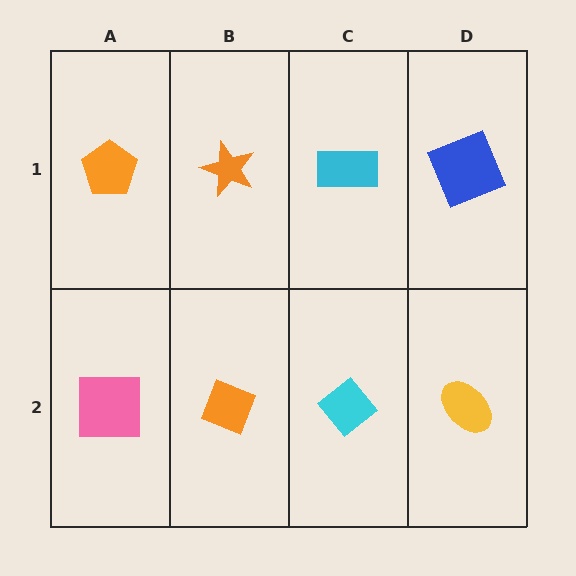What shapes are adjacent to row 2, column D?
A blue square (row 1, column D), a cyan diamond (row 2, column C).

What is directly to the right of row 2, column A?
An orange diamond.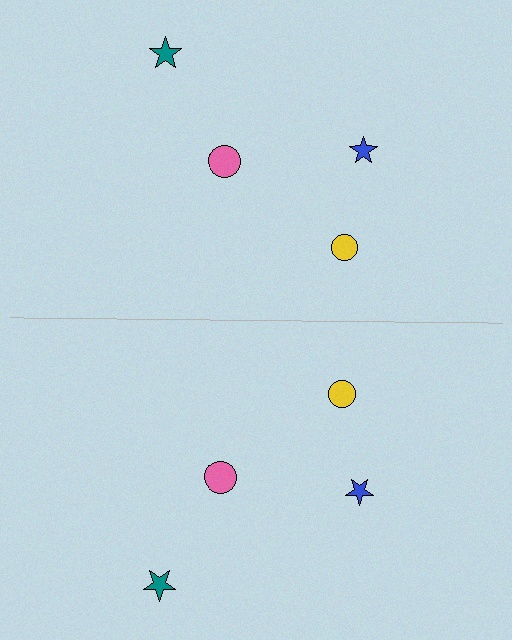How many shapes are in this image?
There are 8 shapes in this image.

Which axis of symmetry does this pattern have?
The pattern has a horizontal axis of symmetry running through the center of the image.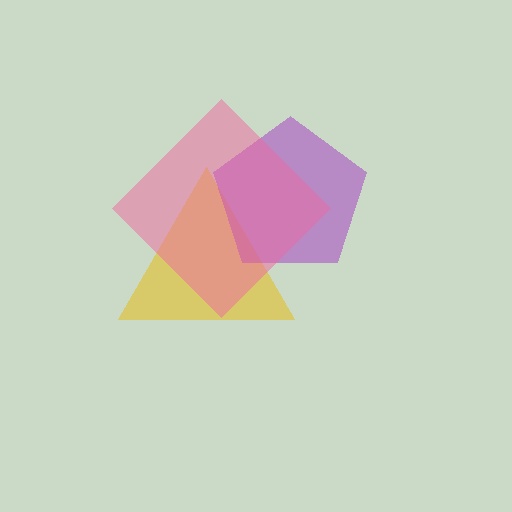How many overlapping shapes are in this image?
There are 3 overlapping shapes in the image.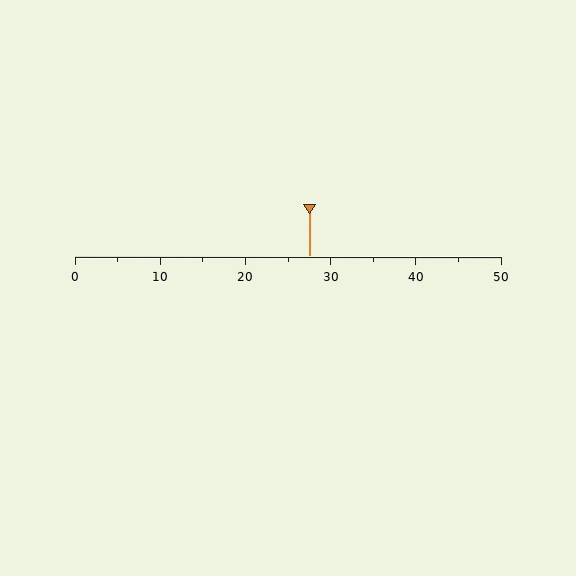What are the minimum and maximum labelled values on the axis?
The axis runs from 0 to 50.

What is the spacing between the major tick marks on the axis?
The major ticks are spaced 10 apart.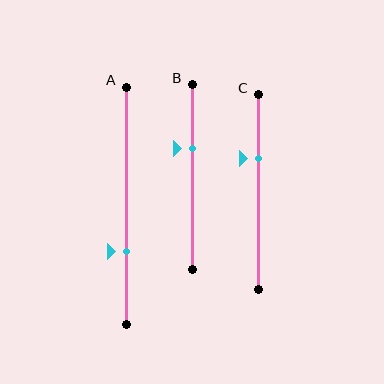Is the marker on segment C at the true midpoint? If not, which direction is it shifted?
No, the marker on segment C is shifted upward by about 17% of the segment length.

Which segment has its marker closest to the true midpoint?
Segment B has its marker closest to the true midpoint.